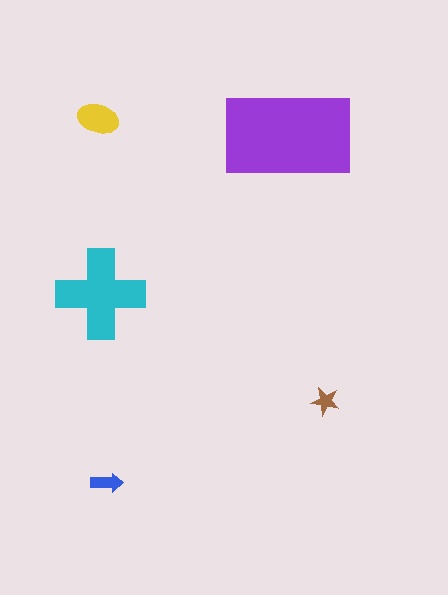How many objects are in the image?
There are 5 objects in the image.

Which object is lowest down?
The blue arrow is bottommost.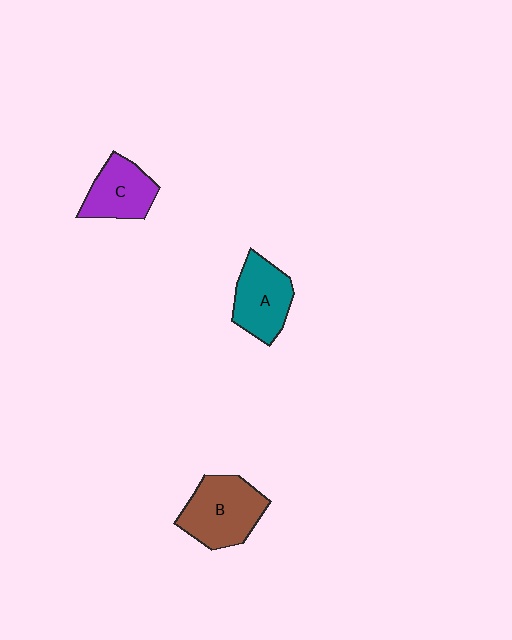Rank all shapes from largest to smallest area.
From largest to smallest: B (brown), A (teal), C (purple).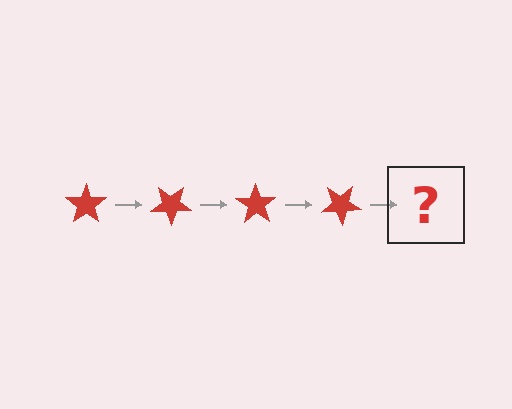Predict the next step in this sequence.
The next step is a red star rotated 140 degrees.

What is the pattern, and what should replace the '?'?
The pattern is that the star rotates 35 degrees each step. The '?' should be a red star rotated 140 degrees.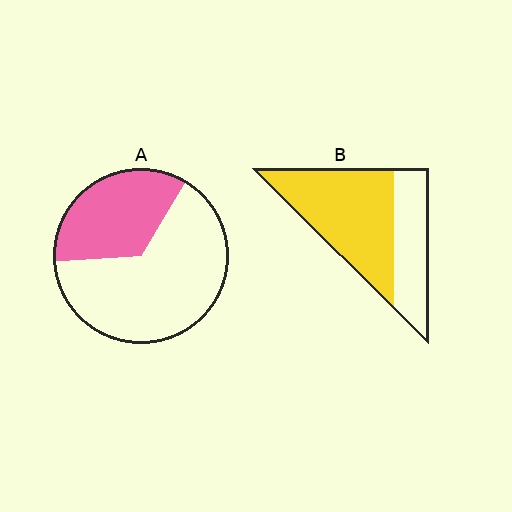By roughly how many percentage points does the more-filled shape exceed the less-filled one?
By roughly 30 percentage points (B over A).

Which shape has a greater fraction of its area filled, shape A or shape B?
Shape B.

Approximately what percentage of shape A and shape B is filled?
A is approximately 35% and B is approximately 65%.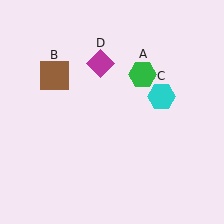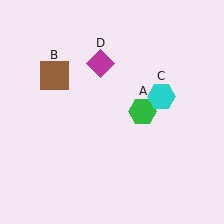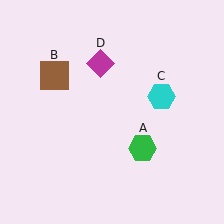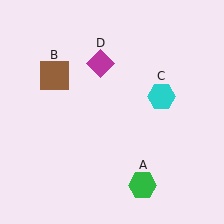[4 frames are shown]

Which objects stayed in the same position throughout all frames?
Brown square (object B) and cyan hexagon (object C) and magenta diamond (object D) remained stationary.